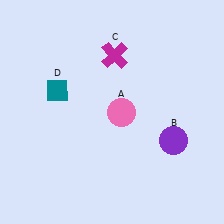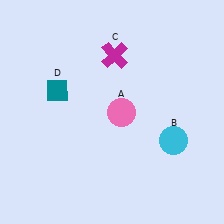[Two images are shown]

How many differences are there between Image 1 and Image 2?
There is 1 difference between the two images.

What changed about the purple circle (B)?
In Image 1, B is purple. In Image 2, it changed to cyan.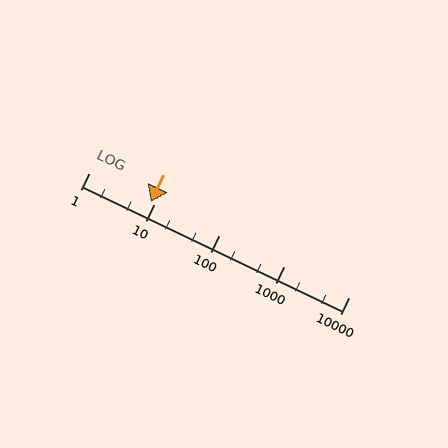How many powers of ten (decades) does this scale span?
The scale spans 4 decades, from 1 to 10000.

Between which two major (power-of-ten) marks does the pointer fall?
The pointer is between 1 and 10.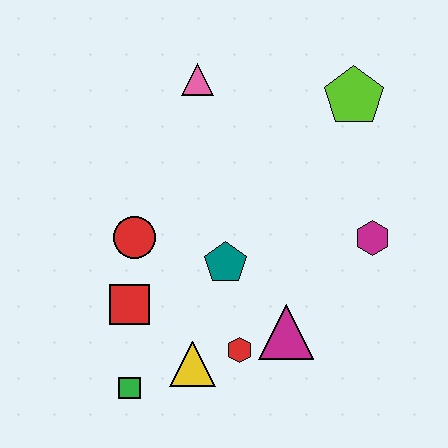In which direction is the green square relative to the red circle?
The green square is below the red circle.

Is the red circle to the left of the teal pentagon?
Yes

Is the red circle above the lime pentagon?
No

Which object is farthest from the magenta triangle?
The pink triangle is farthest from the magenta triangle.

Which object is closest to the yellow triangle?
The red hexagon is closest to the yellow triangle.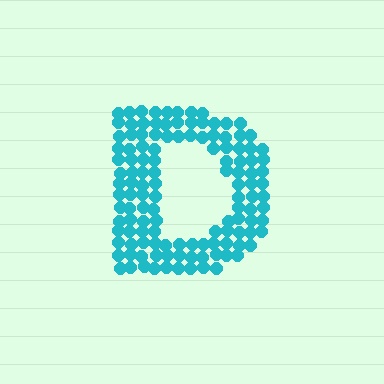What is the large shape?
The large shape is the letter D.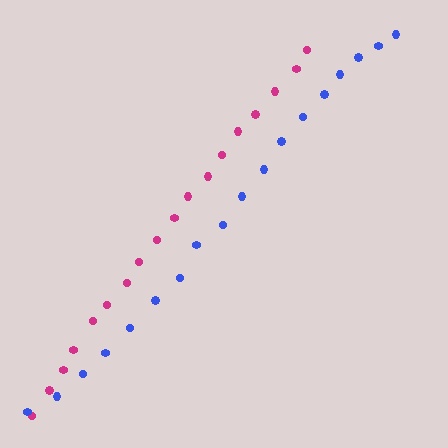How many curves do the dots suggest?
There are 2 distinct paths.